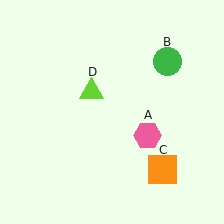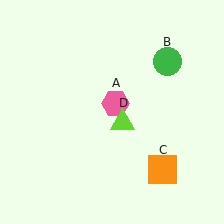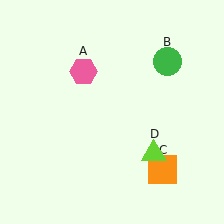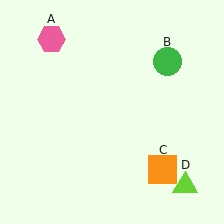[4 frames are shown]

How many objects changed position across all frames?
2 objects changed position: pink hexagon (object A), lime triangle (object D).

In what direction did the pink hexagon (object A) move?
The pink hexagon (object A) moved up and to the left.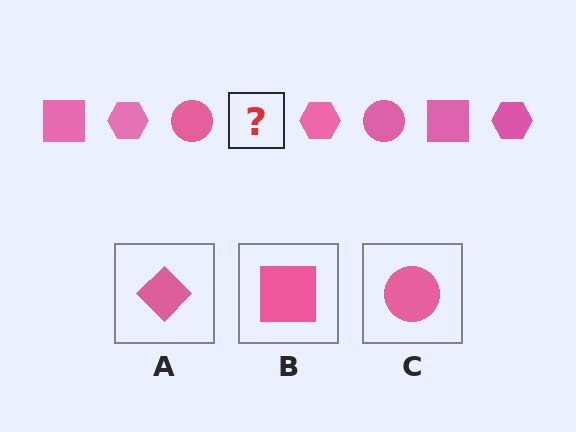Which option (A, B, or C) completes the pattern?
B.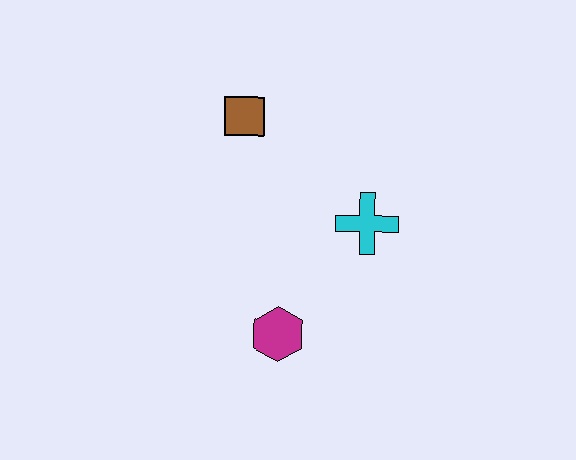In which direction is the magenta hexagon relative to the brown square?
The magenta hexagon is below the brown square.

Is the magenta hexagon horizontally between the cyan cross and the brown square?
Yes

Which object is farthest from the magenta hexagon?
The brown square is farthest from the magenta hexagon.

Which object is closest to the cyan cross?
The magenta hexagon is closest to the cyan cross.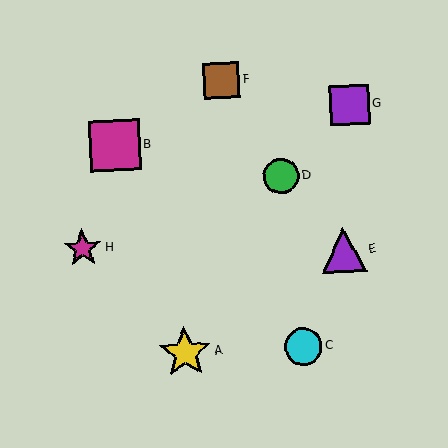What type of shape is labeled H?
Shape H is a magenta star.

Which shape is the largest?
The yellow star (labeled A) is the largest.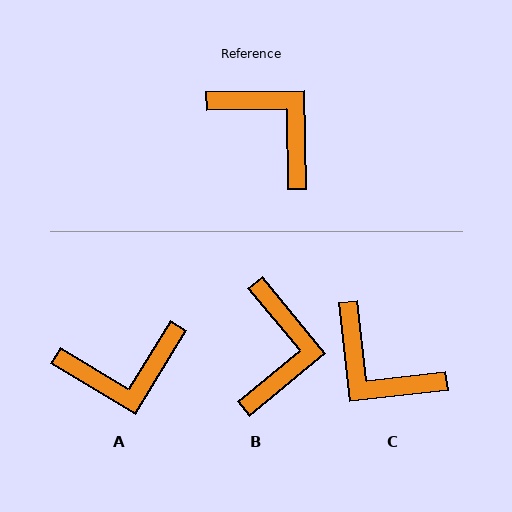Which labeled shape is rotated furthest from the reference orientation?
C, about 174 degrees away.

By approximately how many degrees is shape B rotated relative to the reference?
Approximately 51 degrees clockwise.